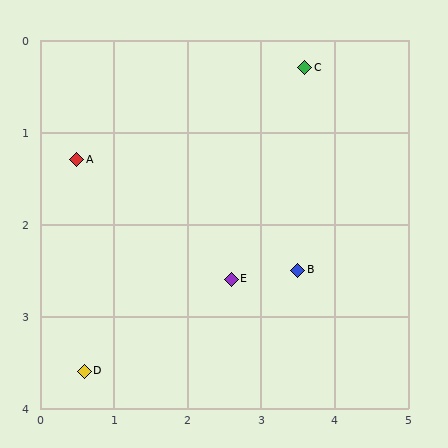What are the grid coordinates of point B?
Point B is at approximately (3.5, 2.5).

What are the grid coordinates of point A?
Point A is at approximately (0.5, 1.3).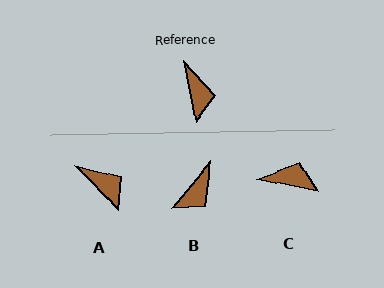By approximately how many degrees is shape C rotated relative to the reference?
Approximately 67 degrees counter-clockwise.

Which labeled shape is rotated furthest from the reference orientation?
C, about 67 degrees away.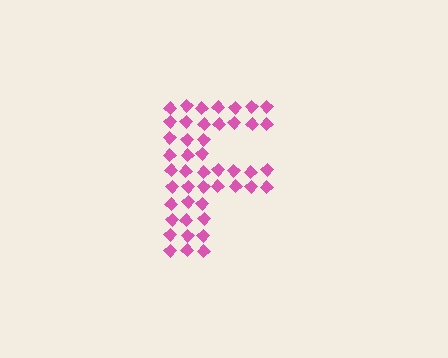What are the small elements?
The small elements are diamonds.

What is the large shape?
The large shape is the letter F.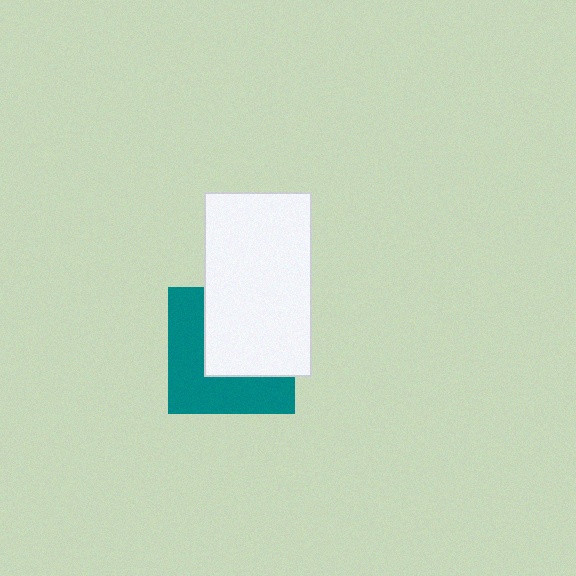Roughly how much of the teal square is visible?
About half of it is visible (roughly 49%).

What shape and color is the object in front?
The object in front is a white rectangle.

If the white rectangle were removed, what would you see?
You would see the complete teal square.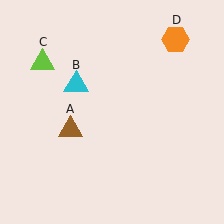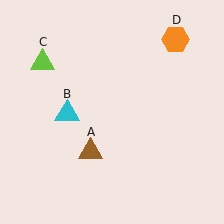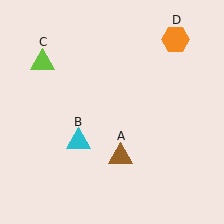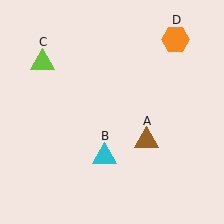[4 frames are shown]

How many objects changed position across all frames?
2 objects changed position: brown triangle (object A), cyan triangle (object B).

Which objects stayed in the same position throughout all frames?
Lime triangle (object C) and orange hexagon (object D) remained stationary.